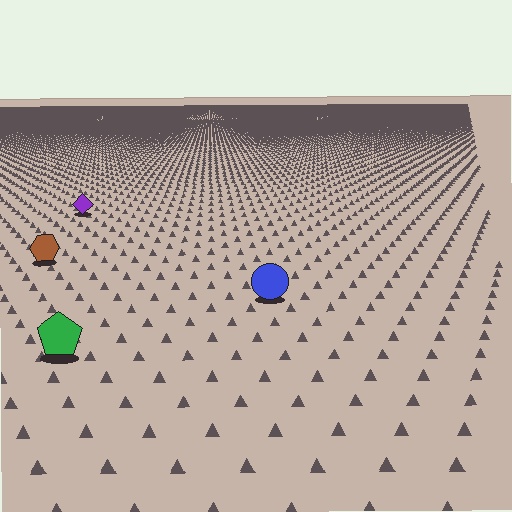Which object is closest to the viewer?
The green pentagon is closest. The texture marks near it are larger and more spread out.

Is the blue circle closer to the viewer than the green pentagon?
No. The green pentagon is closer — you can tell from the texture gradient: the ground texture is coarser near it.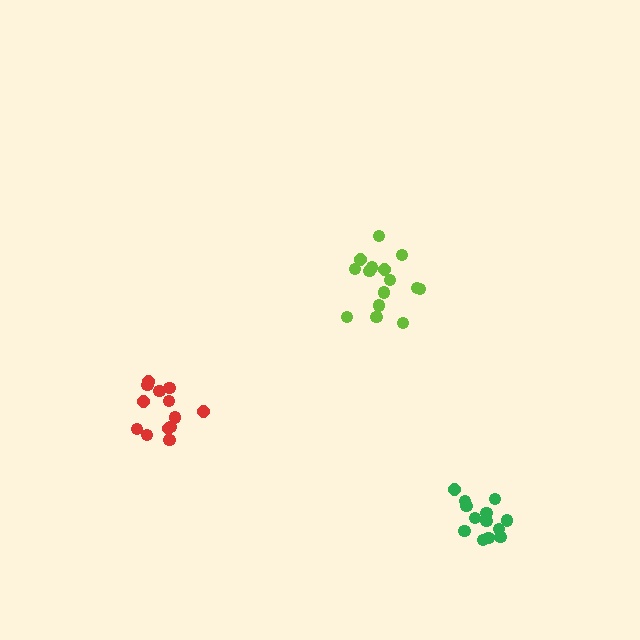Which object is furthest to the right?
The green cluster is rightmost.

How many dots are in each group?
Group 1: 15 dots, Group 2: 13 dots, Group 3: 13 dots (41 total).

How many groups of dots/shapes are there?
There are 3 groups.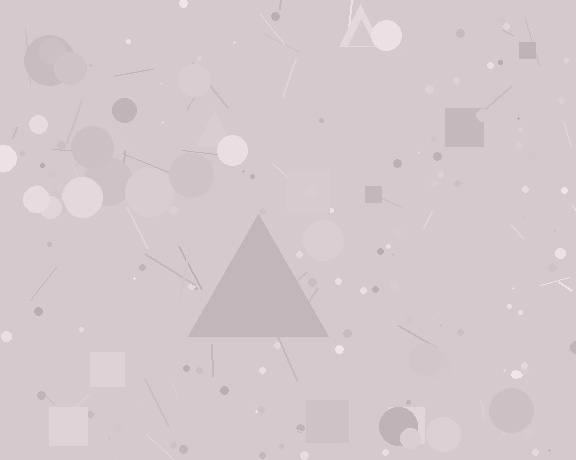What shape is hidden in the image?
A triangle is hidden in the image.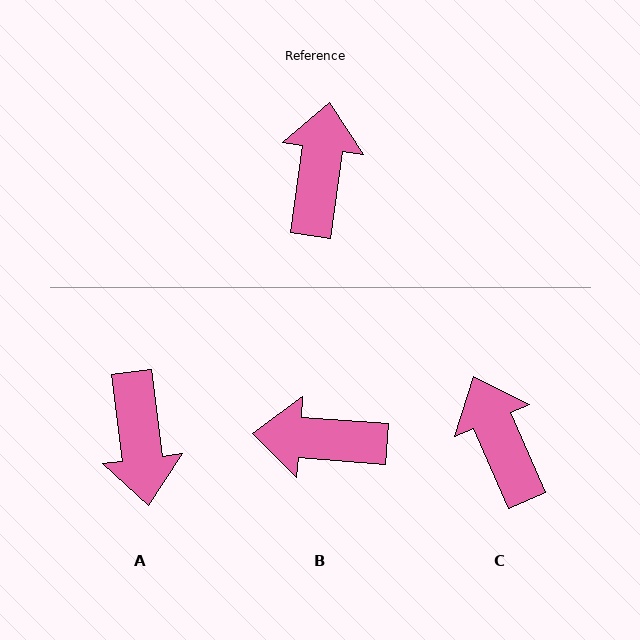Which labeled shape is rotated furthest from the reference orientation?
A, about 165 degrees away.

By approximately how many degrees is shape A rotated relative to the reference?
Approximately 165 degrees clockwise.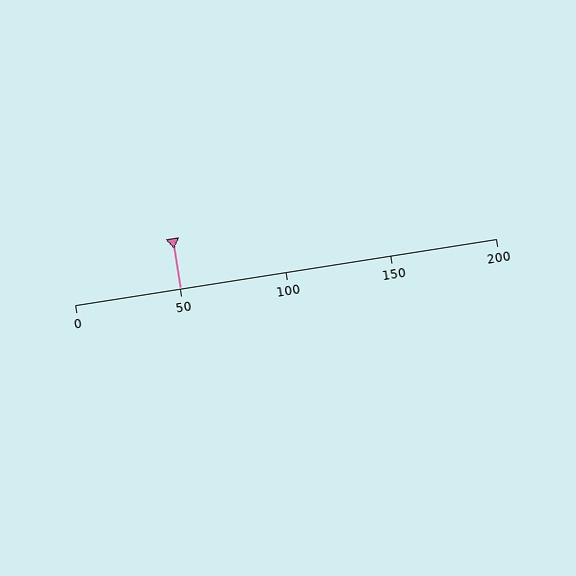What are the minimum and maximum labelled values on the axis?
The axis runs from 0 to 200.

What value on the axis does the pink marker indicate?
The marker indicates approximately 50.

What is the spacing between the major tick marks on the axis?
The major ticks are spaced 50 apart.